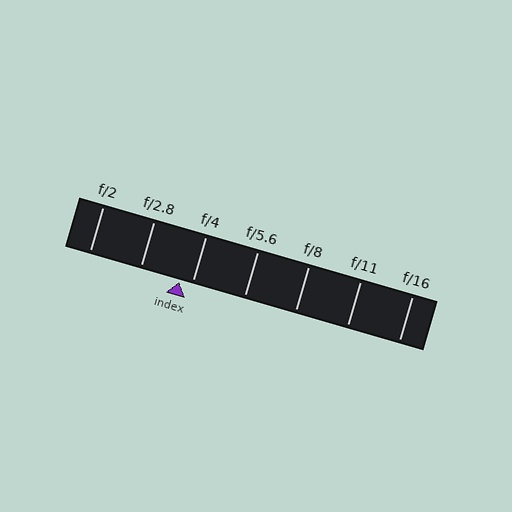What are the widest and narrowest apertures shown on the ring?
The widest aperture shown is f/2 and the narrowest is f/16.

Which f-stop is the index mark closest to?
The index mark is closest to f/4.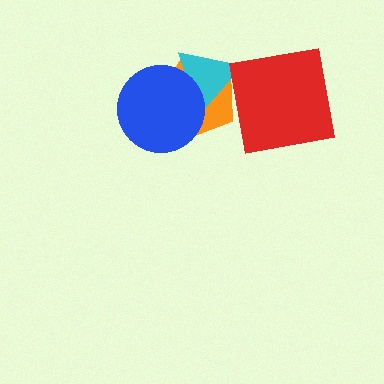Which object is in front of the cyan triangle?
The blue circle is in front of the cyan triangle.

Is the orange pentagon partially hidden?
Yes, it is partially covered by another shape.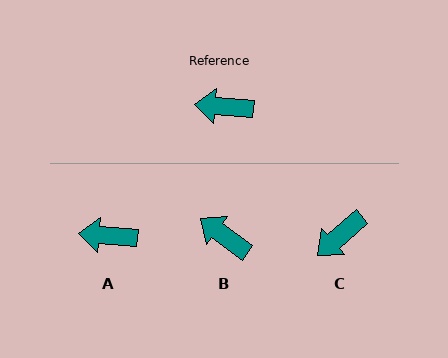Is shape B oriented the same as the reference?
No, it is off by about 31 degrees.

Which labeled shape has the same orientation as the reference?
A.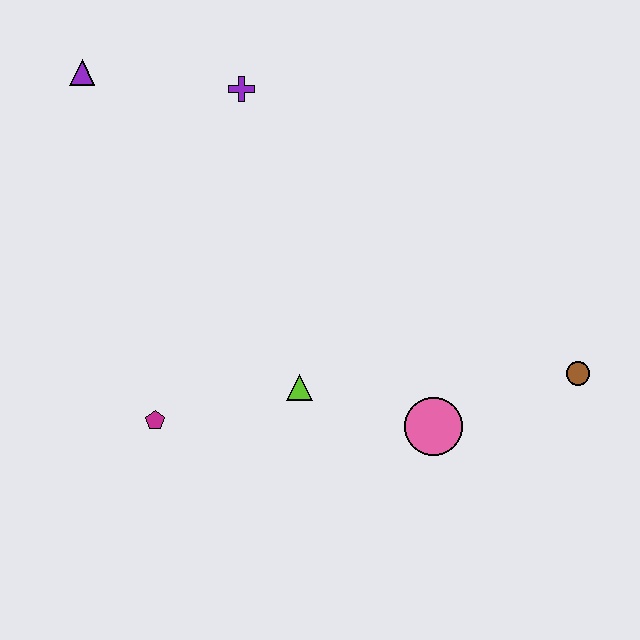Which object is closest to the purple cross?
The purple triangle is closest to the purple cross.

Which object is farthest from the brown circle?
The purple triangle is farthest from the brown circle.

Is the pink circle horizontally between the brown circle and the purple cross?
Yes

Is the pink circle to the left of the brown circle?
Yes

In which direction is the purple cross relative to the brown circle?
The purple cross is to the left of the brown circle.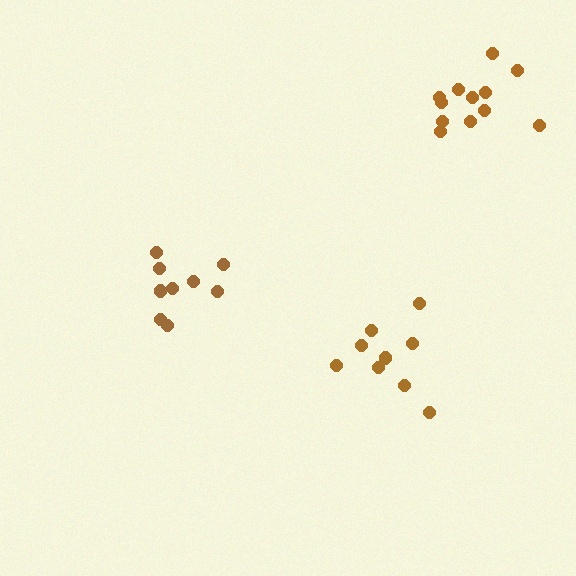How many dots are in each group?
Group 1: 12 dots, Group 2: 10 dots, Group 3: 9 dots (31 total).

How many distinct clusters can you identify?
There are 3 distinct clusters.